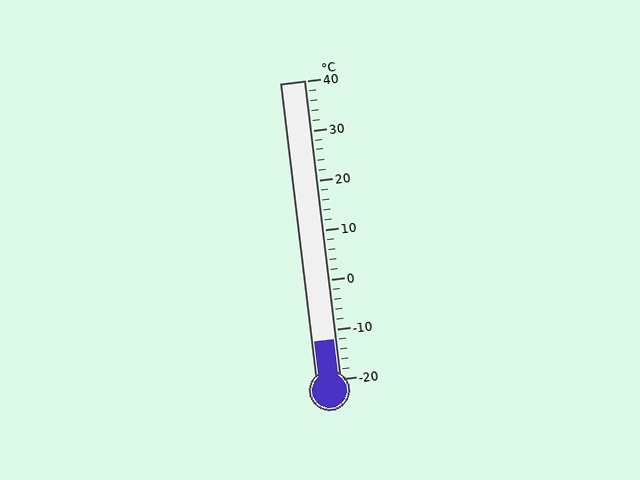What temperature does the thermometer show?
The thermometer shows approximately -12°C.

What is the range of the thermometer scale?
The thermometer scale ranges from -20°C to 40°C.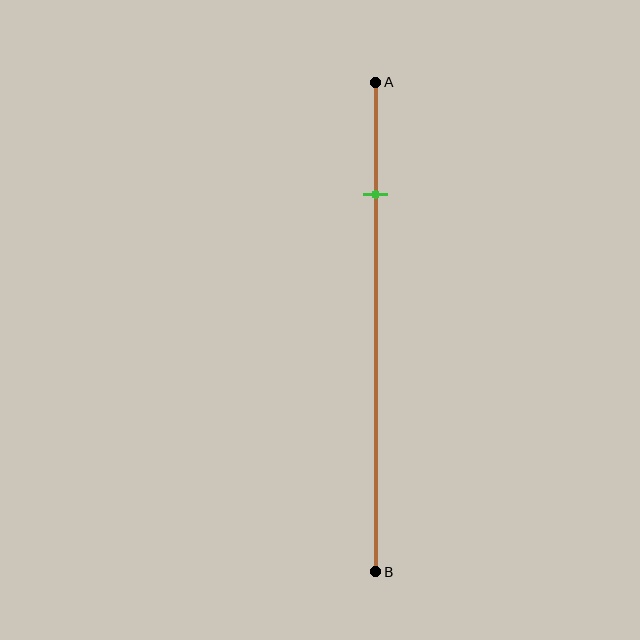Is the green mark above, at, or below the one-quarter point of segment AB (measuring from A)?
The green mark is approximately at the one-quarter point of segment AB.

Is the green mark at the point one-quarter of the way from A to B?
Yes, the mark is approximately at the one-quarter point.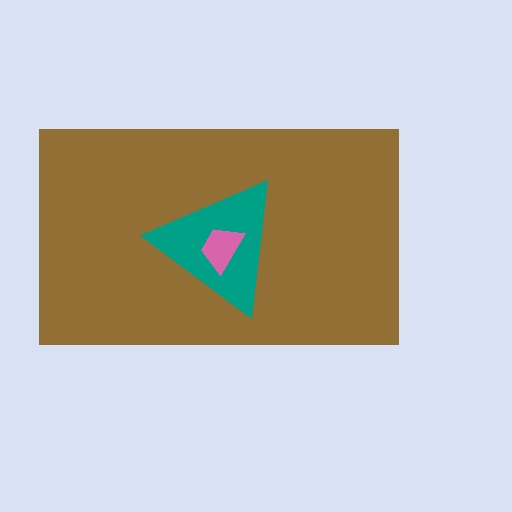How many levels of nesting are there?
3.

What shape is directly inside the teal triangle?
The pink trapezoid.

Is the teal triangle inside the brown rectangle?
Yes.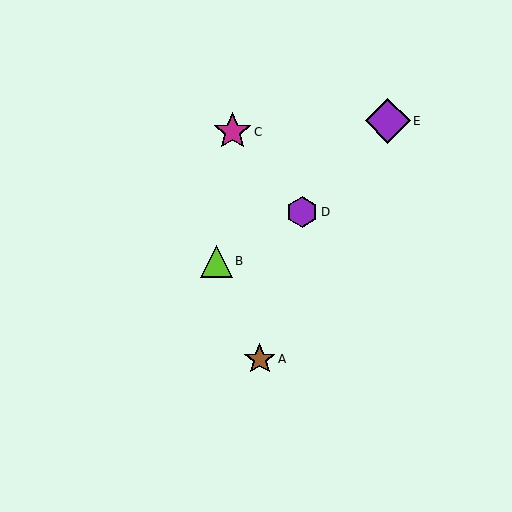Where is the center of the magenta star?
The center of the magenta star is at (232, 132).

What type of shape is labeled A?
Shape A is a brown star.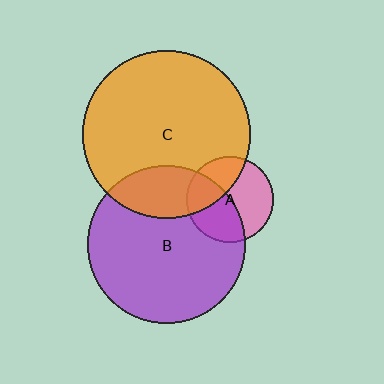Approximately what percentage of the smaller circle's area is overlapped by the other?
Approximately 45%.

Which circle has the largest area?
Circle C (orange).